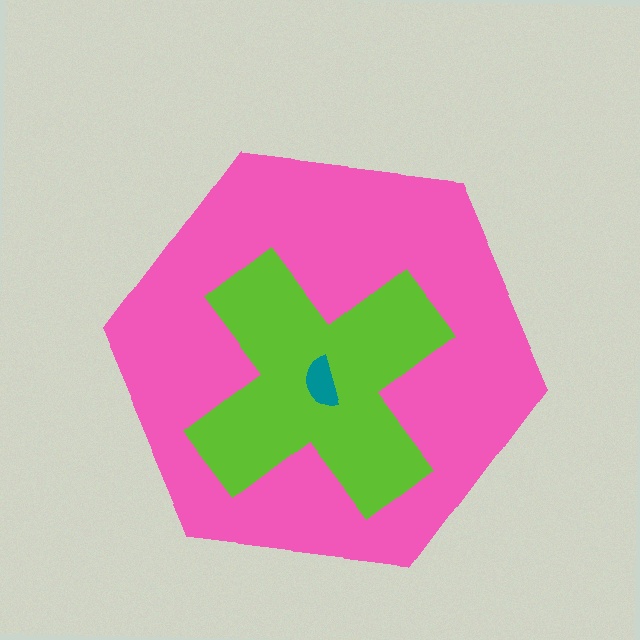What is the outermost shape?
The pink hexagon.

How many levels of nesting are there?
3.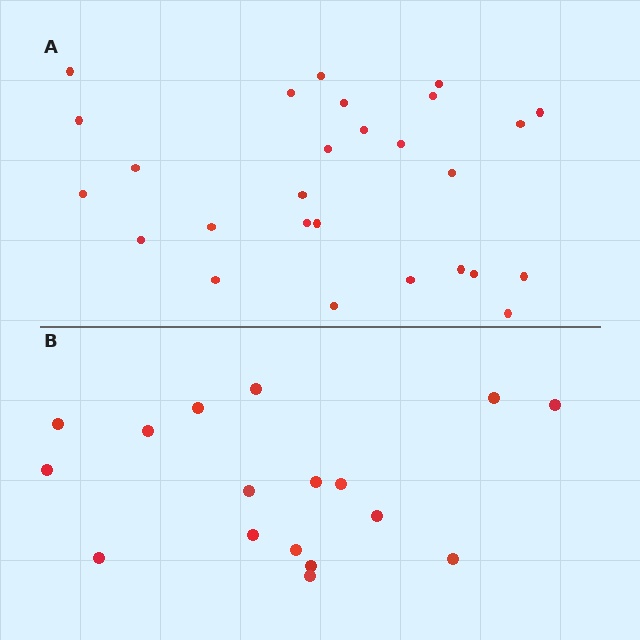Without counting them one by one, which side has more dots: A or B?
Region A (the top region) has more dots.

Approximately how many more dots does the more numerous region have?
Region A has roughly 10 or so more dots than region B.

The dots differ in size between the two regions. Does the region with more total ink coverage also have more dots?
No. Region B has more total ink coverage because its dots are larger, but region A actually contains more individual dots. Total area can be misleading — the number of items is what matters here.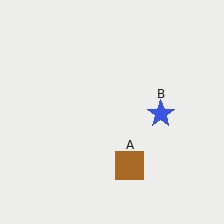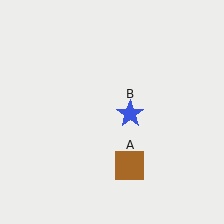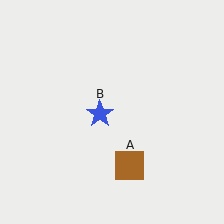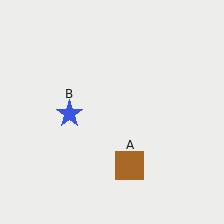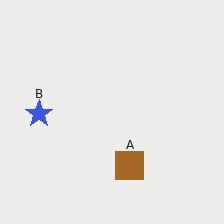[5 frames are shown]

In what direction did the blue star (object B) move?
The blue star (object B) moved left.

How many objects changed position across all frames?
1 object changed position: blue star (object B).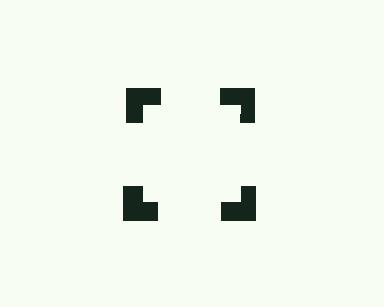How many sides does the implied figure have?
4 sides.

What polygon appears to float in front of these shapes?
An illusory square — its edges are inferred from the aligned wedge cuts in the notched squares, not physically drawn.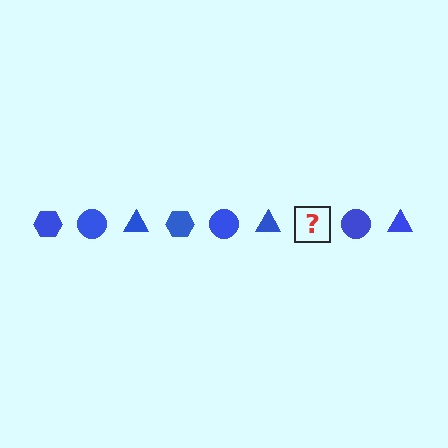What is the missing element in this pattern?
The missing element is a blue hexagon.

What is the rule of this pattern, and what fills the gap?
The rule is that the pattern cycles through hexagon, circle, triangle shapes in blue. The gap should be filled with a blue hexagon.